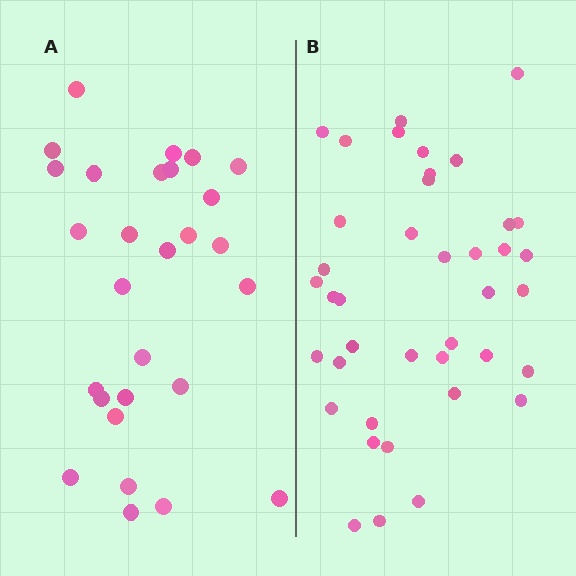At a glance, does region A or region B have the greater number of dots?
Region B (the right region) has more dots.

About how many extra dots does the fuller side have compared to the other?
Region B has roughly 12 or so more dots than region A.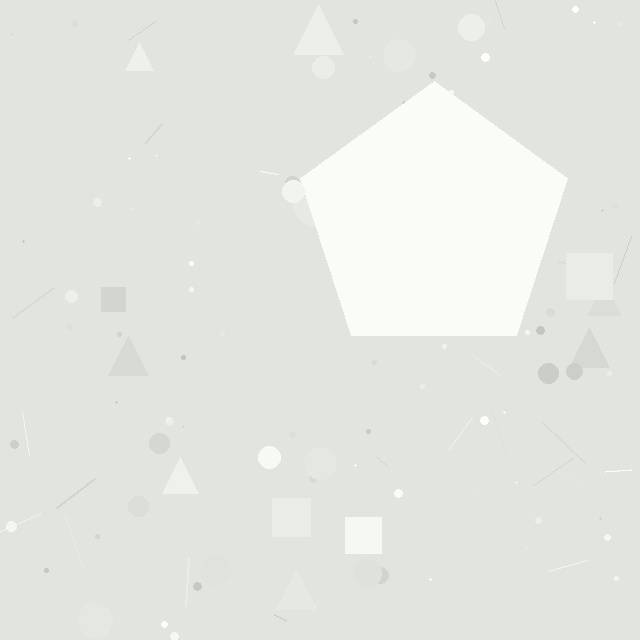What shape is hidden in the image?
A pentagon is hidden in the image.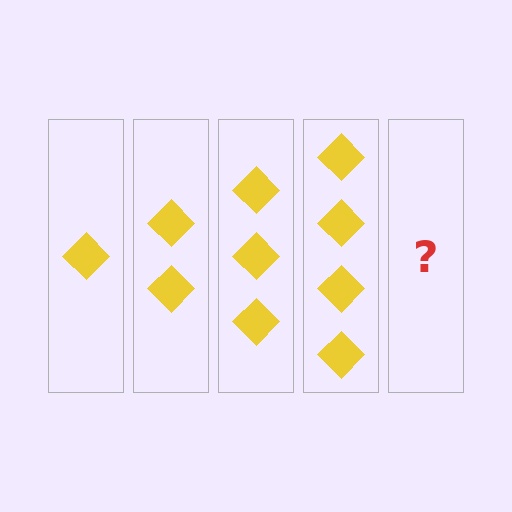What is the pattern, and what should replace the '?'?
The pattern is that each step adds one more diamond. The '?' should be 5 diamonds.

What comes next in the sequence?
The next element should be 5 diamonds.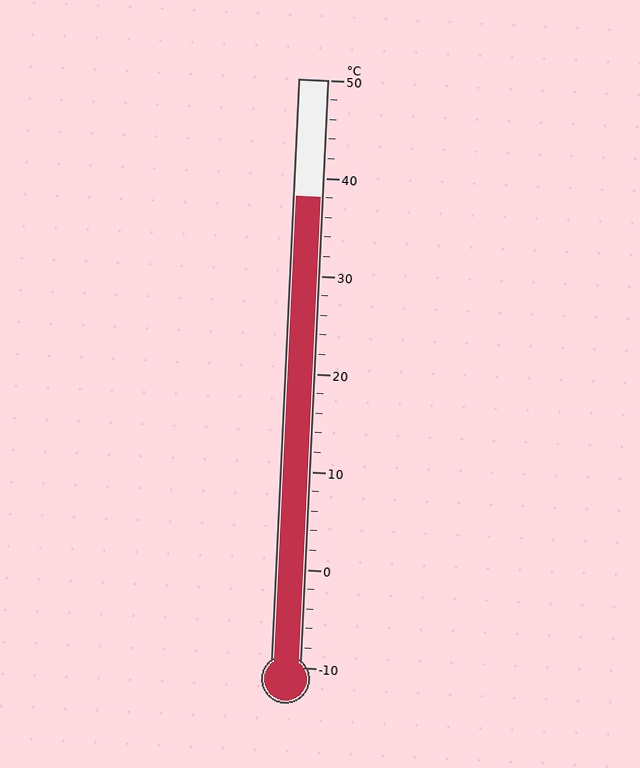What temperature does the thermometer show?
The thermometer shows approximately 38°C.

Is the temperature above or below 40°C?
The temperature is below 40°C.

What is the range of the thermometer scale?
The thermometer scale ranges from -10°C to 50°C.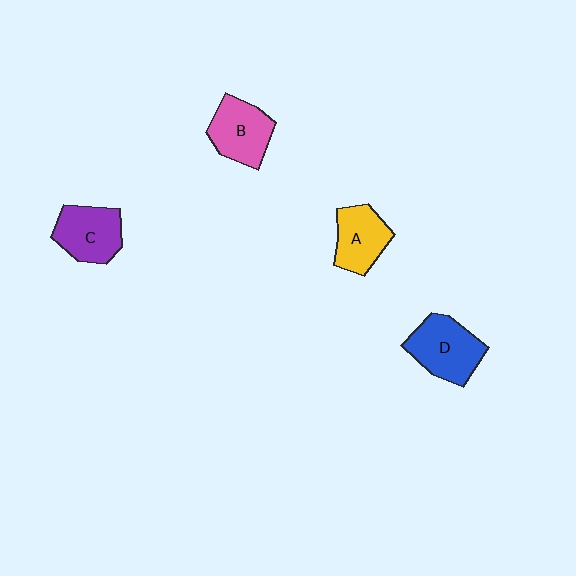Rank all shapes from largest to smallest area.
From largest to smallest: D (blue), C (purple), B (pink), A (yellow).